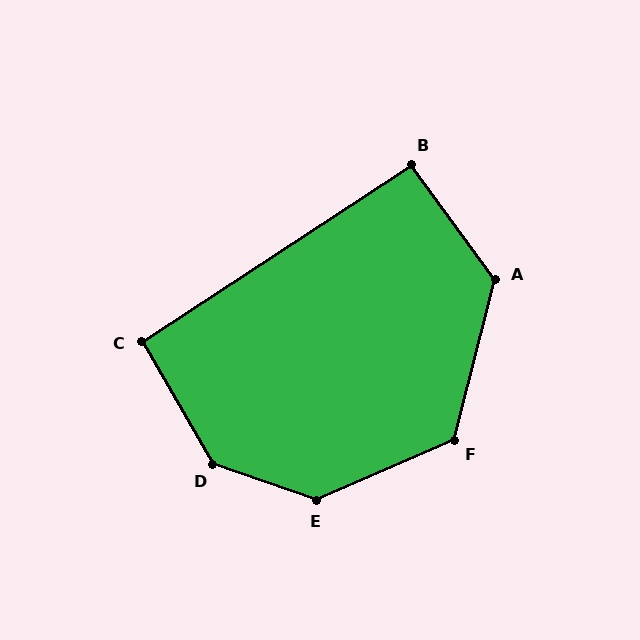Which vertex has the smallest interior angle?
C, at approximately 93 degrees.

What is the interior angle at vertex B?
Approximately 93 degrees (approximately right).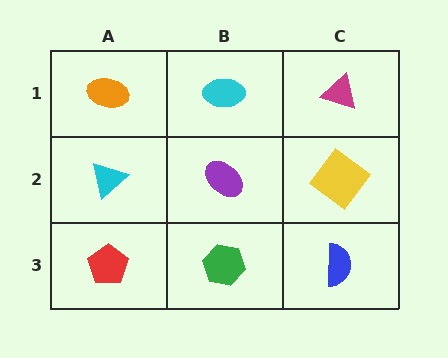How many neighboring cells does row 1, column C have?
2.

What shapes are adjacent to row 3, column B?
A purple ellipse (row 2, column B), a red pentagon (row 3, column A), a blue semicircle (row 3, column C).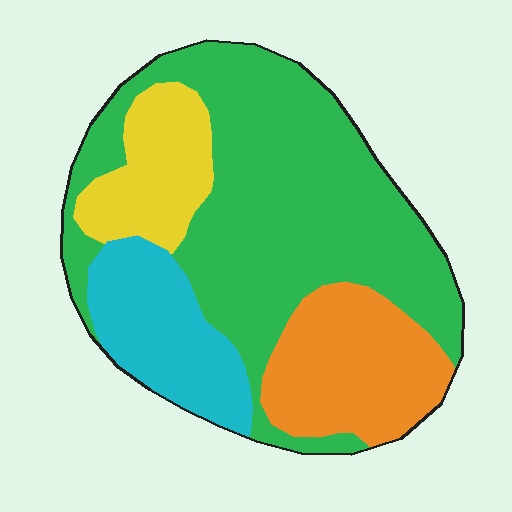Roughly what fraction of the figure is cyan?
Cyan takes up less than a quarter of the figure.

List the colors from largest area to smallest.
From largest to smallest: green, orange, cyan, yellow.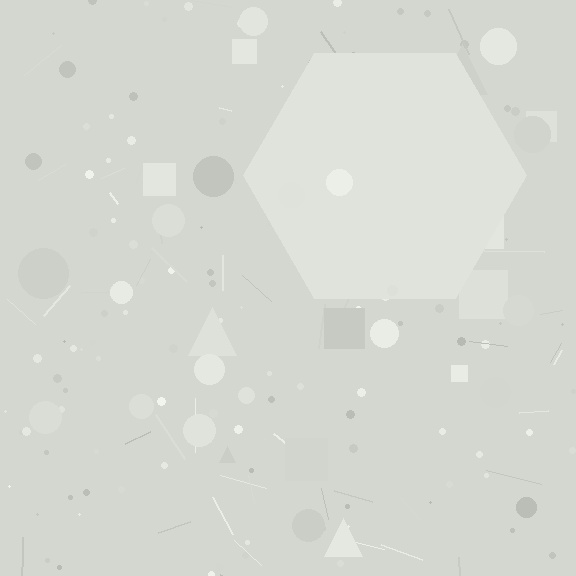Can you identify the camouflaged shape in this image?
The camouflaged shape is a hexagon.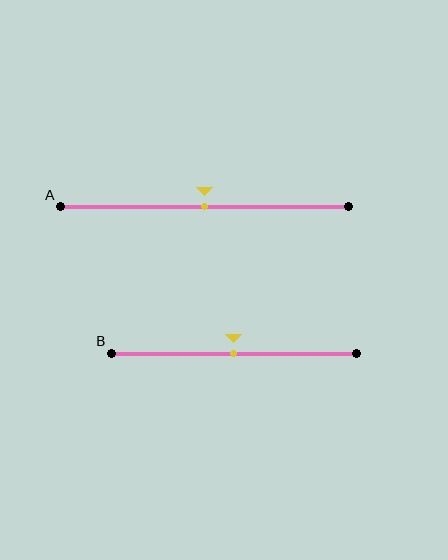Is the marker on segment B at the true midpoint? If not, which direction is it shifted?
Yes, the marker on segment B is at the true midpoint.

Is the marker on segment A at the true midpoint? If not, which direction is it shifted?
Yes, the marker on segment A is at the true midpoint.